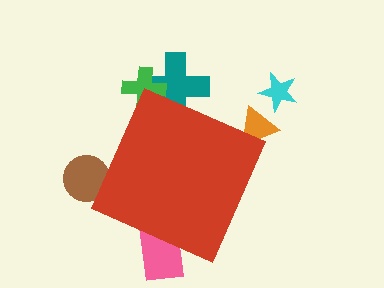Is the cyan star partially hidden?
No, the cyan star is fully visible.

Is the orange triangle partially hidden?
Yes, the orange triangle is partially hidden behind the red diamond.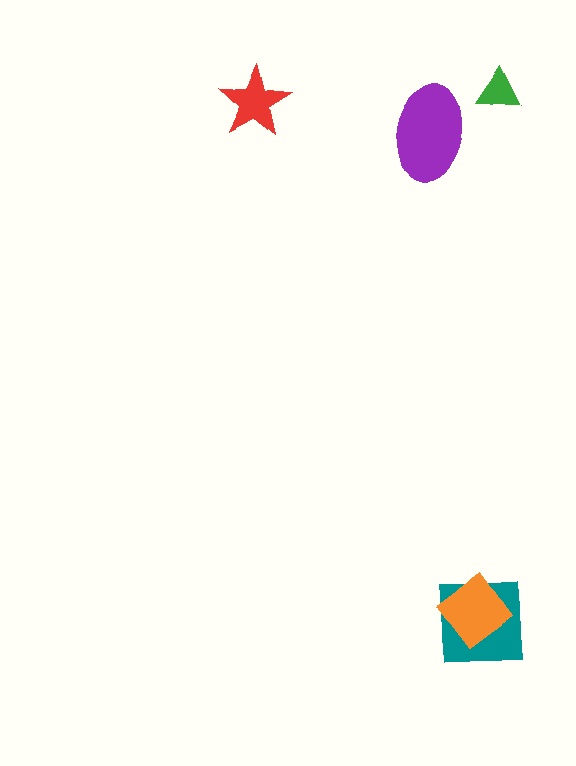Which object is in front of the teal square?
The orange diamond is in front of the teal square.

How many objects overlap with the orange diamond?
1 object overlaps with the orange diamond.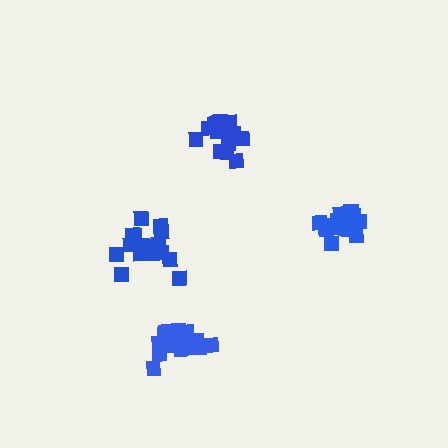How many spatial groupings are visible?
There are 4 spatial groupings.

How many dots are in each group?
Group 1: 18 dots, Group 2: 15 dots, Group 3: 17 dots, Group 4: 16 dots (66 total).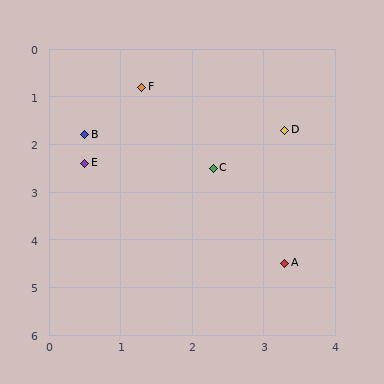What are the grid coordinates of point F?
Point F is at approximately (1.3, 0.8).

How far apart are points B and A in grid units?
Points B and A are about 3.9 grid units apart.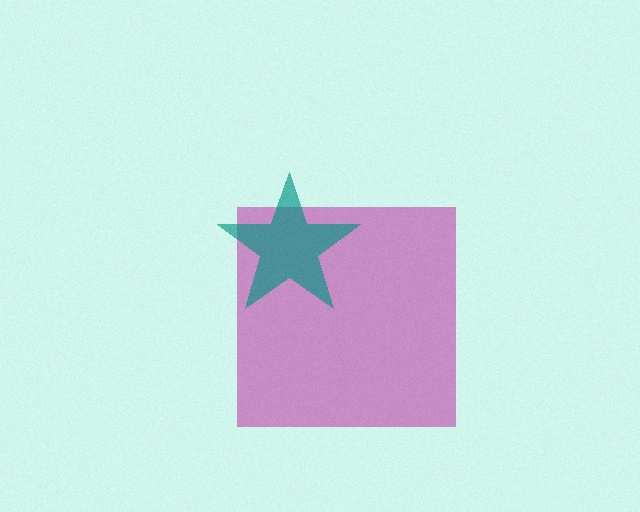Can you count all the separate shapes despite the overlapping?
Yes, there are 2 separate shapes.